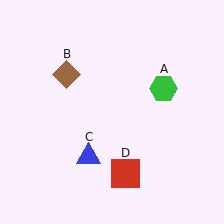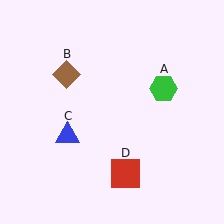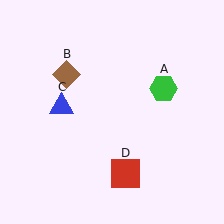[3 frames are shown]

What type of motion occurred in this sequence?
The blue triangle (object C) rotated clockwise around the center of the scene.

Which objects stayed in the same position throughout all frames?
Green hexagon (object A) and brown diamond (object B) and red square (object D) remained stationary.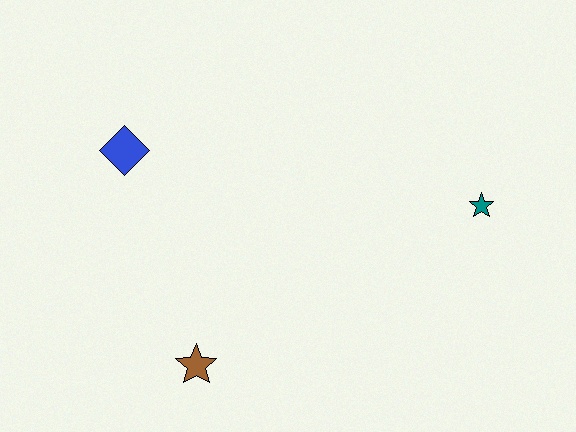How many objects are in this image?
There are 3 objects.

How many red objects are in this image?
There are no red objects.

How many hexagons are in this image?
There are no hexagons.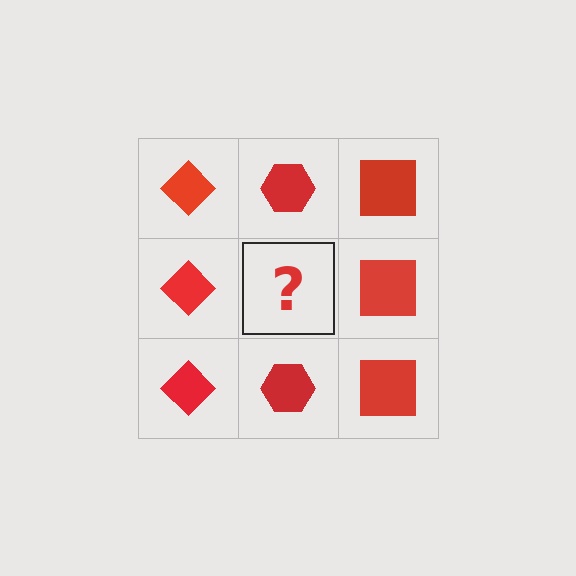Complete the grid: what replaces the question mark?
The question mark should be replaced with a red hexagon.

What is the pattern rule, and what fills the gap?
The rule is that each column has a consistent shape. The gap should be filled with a red hexagon.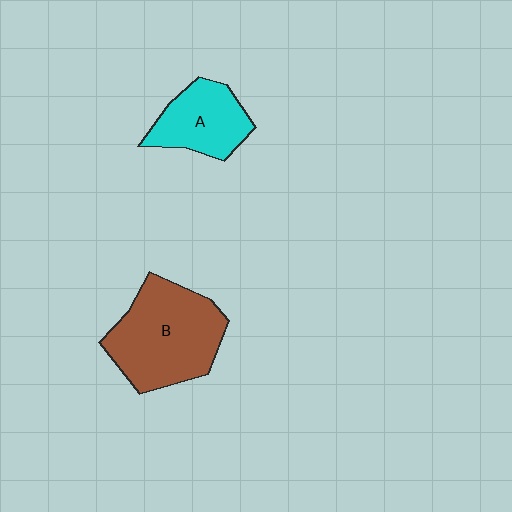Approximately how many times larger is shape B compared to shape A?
Approximately 1.7 times.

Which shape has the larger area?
Shape B (brown).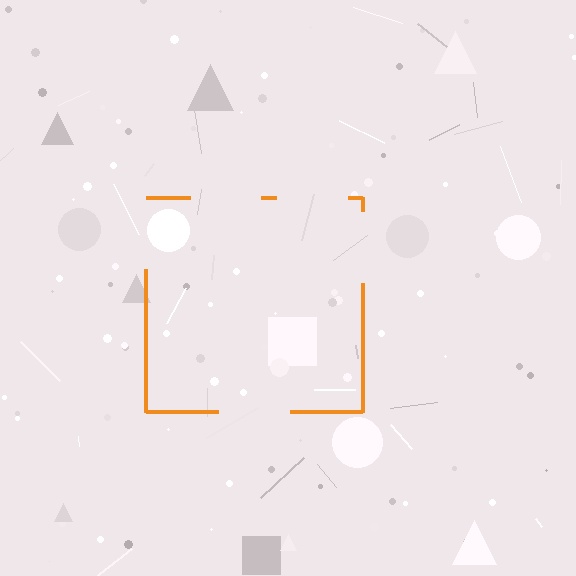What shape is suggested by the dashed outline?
The dashed outline suggests a square.